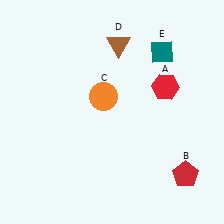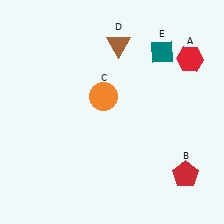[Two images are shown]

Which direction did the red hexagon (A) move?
The red hexagon (A) moved up.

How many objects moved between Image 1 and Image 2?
1 object moved between the two images.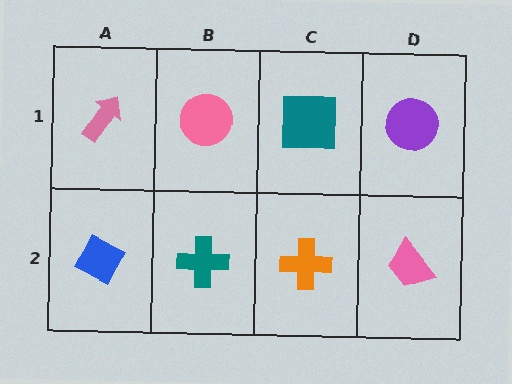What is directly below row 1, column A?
A blue diamond.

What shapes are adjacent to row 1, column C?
An orange cross (row 2, column C), a pink circle (row 1, column B), a purple circle (row 1, column D).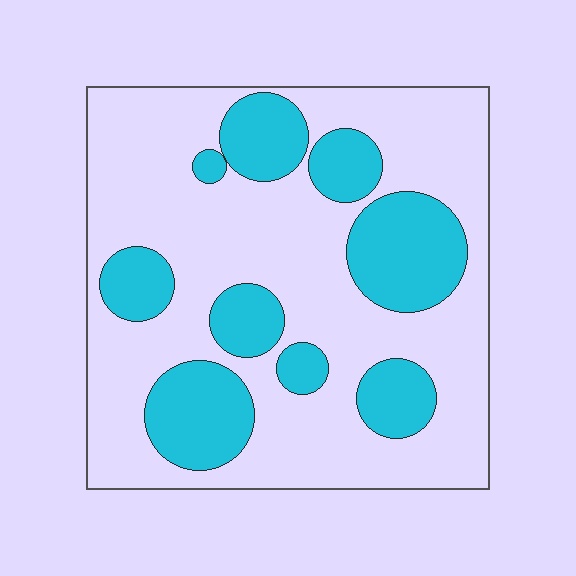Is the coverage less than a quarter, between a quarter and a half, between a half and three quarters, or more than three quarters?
Between a quarter and a half.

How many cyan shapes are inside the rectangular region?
9.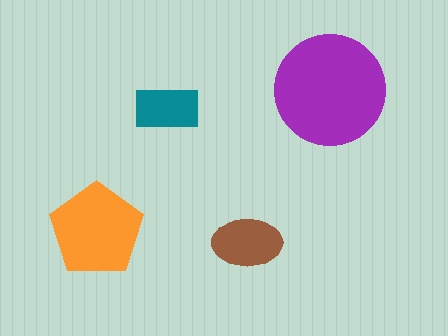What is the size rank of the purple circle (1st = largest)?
1st.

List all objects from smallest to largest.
The teal rectangle, the brown ellipse, the orange pentagon, the purple circle.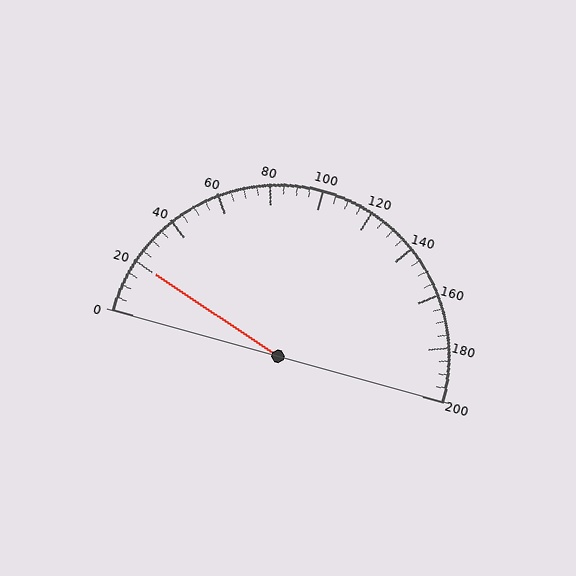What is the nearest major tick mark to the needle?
The nearest major tick mark is 20.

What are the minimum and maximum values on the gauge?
The gauge ranges from 0 to 200.